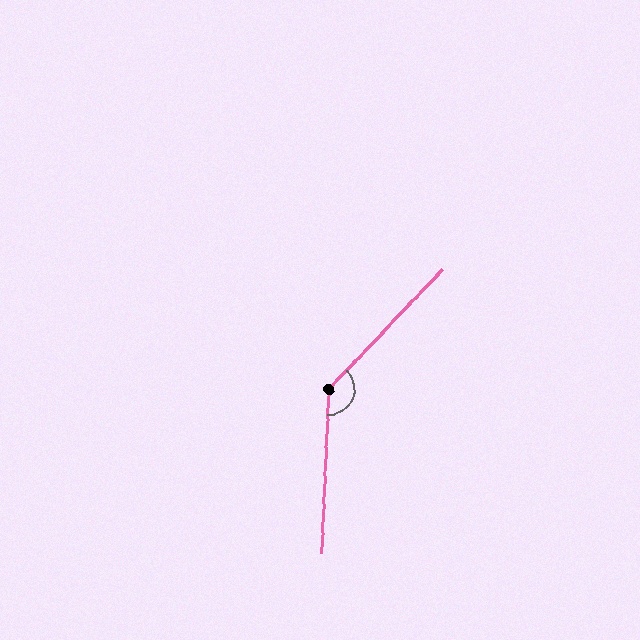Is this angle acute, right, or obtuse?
It is obtuse.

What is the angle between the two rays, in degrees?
Approximately 139 degrees.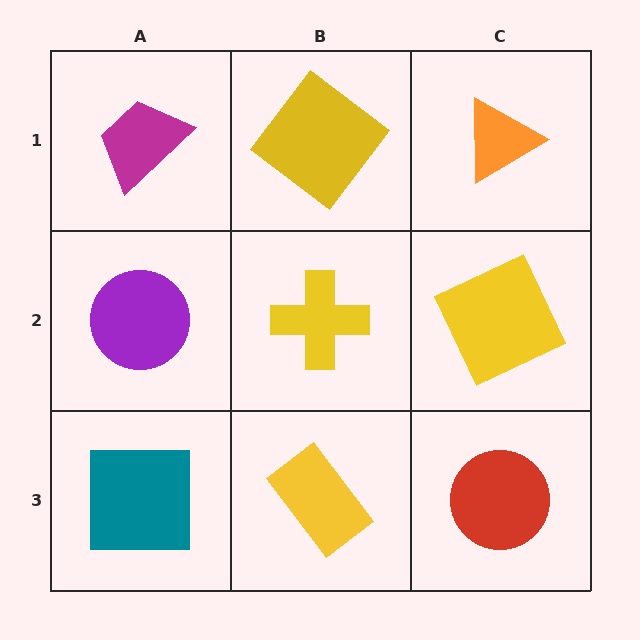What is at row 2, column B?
A yellow cross.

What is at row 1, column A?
A magenta trapezoid.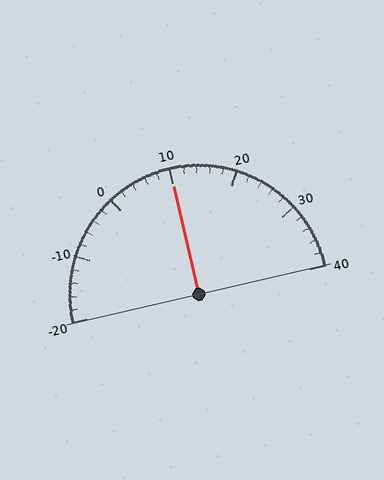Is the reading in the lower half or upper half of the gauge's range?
The reading is in the upper half of the range (-20 to 40).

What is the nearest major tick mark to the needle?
The nearest major tick mark is 10.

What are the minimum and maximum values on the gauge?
The gauge ranges from -20 to 40.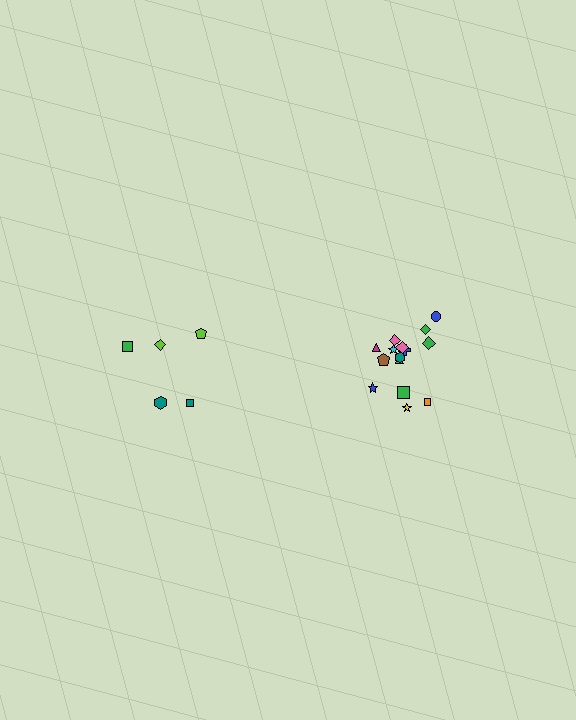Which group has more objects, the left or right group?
The right group.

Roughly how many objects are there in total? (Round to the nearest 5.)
Roughly 20 objects in total.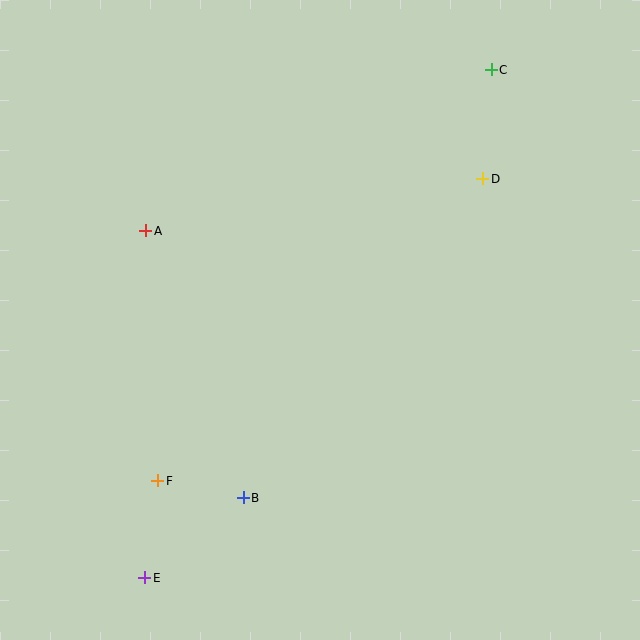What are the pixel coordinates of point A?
Point A is at (146, 231).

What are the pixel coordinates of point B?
Point B is at (243, 498).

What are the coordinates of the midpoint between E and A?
The midpoint between E and A is at (145, 404).